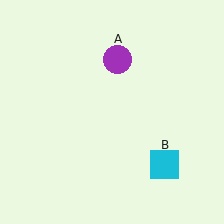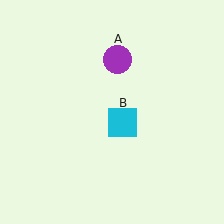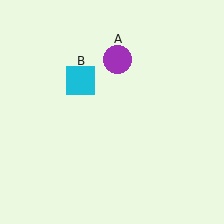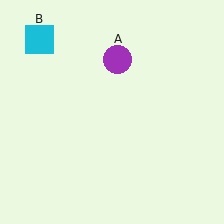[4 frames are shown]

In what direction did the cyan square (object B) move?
The cyan square (object B) moved up and to the left.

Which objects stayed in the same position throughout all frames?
Purple circle (object A) remained stationary.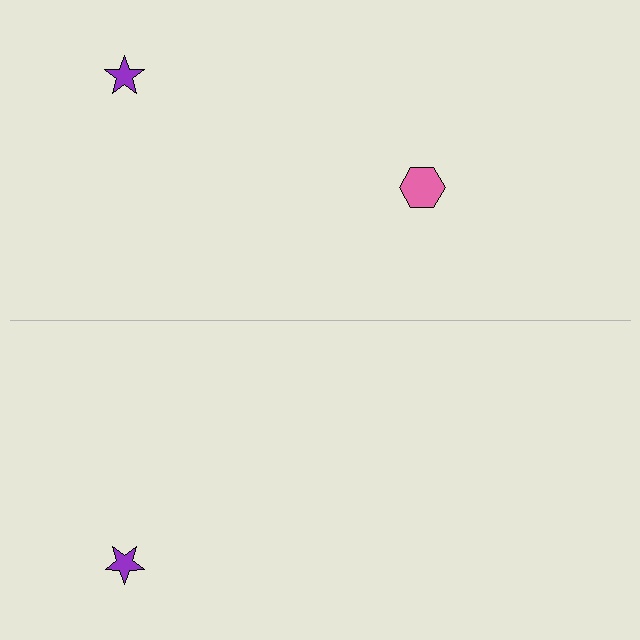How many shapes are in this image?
There are 3 shapes in this image.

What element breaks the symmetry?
A pink hexagon is missing from the bottom side.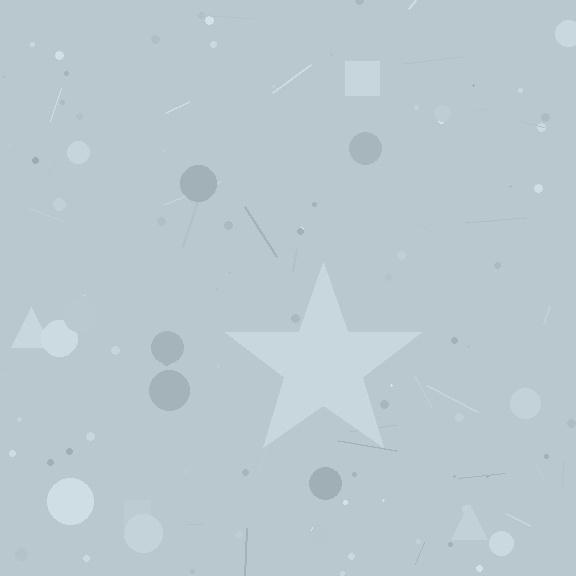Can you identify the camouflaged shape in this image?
The camouflaged shape is a star.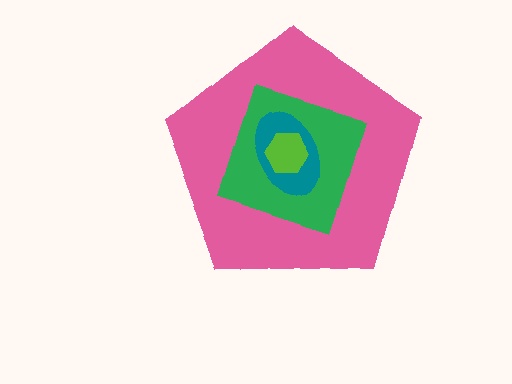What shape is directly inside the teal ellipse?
The lime hexagon.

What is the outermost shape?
The pink pentagon.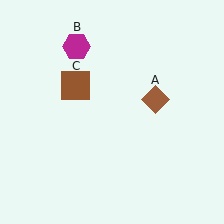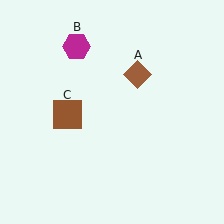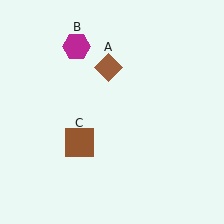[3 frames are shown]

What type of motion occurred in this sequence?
The brown diamond (object A), brown square (object C) rotated counterclockwise around the center of the scene.